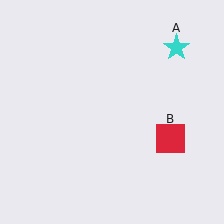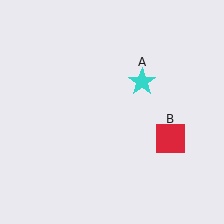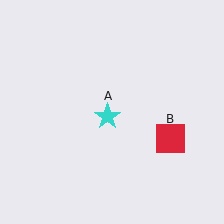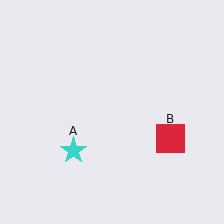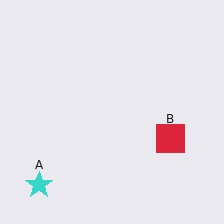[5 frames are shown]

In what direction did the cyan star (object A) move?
The cyan star (object A) moved down and to the left.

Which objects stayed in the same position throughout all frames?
Red square (object B) remained stationary.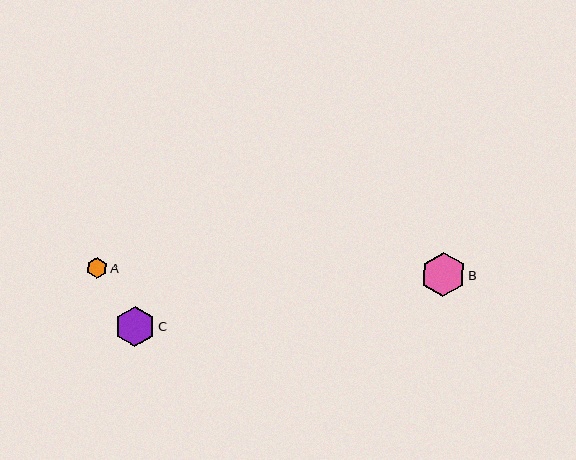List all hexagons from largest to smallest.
From largest to smallest: B, C, A.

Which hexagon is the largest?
Hexagon B is the largest with a size of approximately 44 pixels.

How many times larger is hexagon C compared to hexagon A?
Hexagon C is approximately 1.9 times the size of hexagon A.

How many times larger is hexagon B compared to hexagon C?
Hexagon B is approximately 1.1 times the size of hexagon C.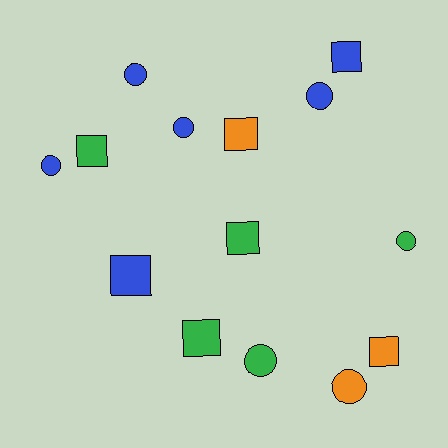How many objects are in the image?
There are 14 objects.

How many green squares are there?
There are 3 green squares.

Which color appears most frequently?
Blue, with 6 objects.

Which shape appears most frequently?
Circle, with 7 objects.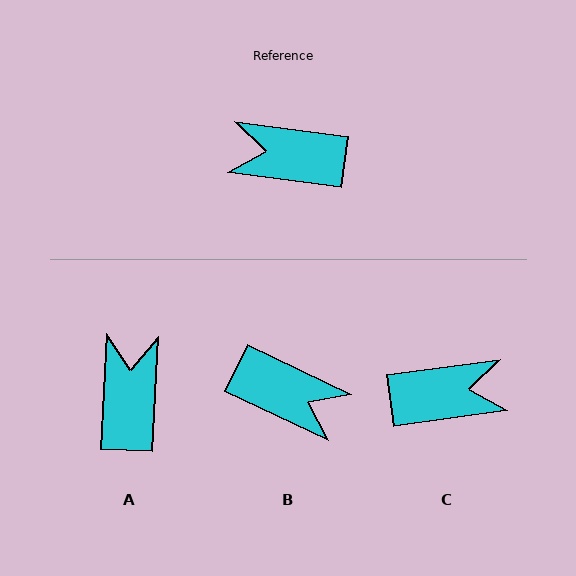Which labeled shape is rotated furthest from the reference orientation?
C, about 165 degrees away.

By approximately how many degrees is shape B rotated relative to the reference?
Approximately 162 degrees counter-clockwise.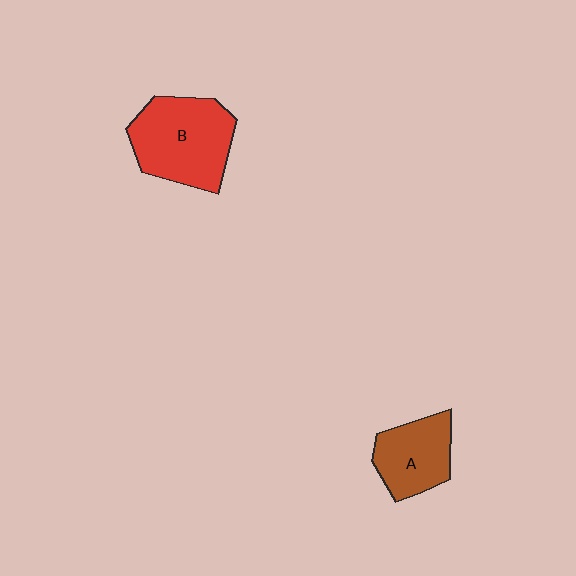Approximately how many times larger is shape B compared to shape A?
Approximately 1.5 times.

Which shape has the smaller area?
Shape A (brown).